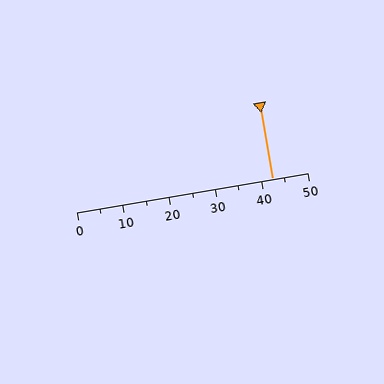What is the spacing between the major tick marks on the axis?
The major ticks are spaced 10 apart.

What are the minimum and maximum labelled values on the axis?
The axis runs from 0 to 50.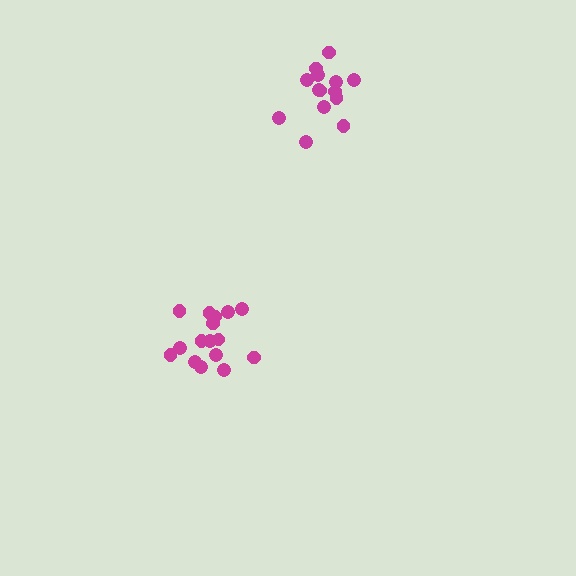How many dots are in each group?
Group 1: 16 dots, Group 2: 14 dots (30 total).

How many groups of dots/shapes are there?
There are 2 groups.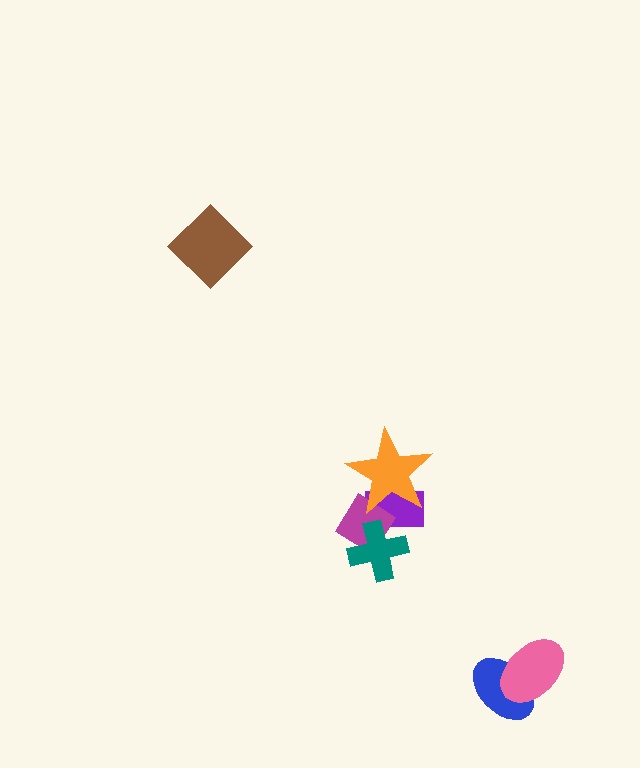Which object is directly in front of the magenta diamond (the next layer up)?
The teal cross is directly in front of the magenta diamond.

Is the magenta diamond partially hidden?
Yes, it is partially covered by another shape.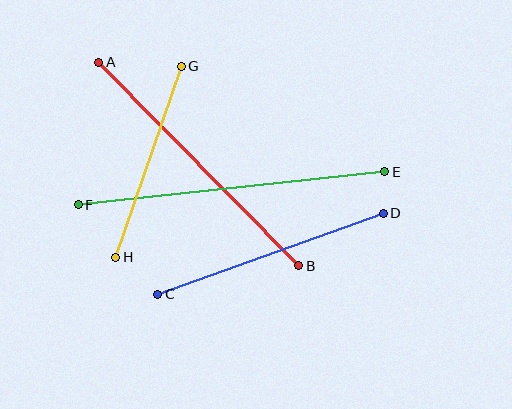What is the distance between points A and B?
The distance is approximately 285 pixels.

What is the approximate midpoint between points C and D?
The midpoint is at approximately (271, 254) pixels.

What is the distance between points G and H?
The distance is approximately 202 pixels.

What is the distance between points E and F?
The distance is approximately 308 pixels.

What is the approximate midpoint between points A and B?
The midpoint is at approximately (199, 164) pixels.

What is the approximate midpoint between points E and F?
The midpoint is at approximately (232, 188) pixels.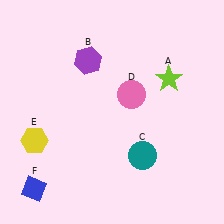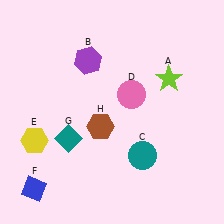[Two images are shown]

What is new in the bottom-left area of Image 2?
A brown hexagon (H) was added in the bottom-left area of Image 2.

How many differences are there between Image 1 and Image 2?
There are 2 differences between the two images.